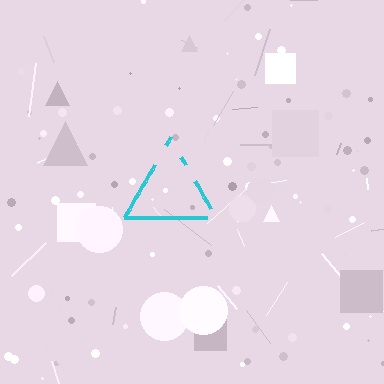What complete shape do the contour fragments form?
The contour fragments form a triangle.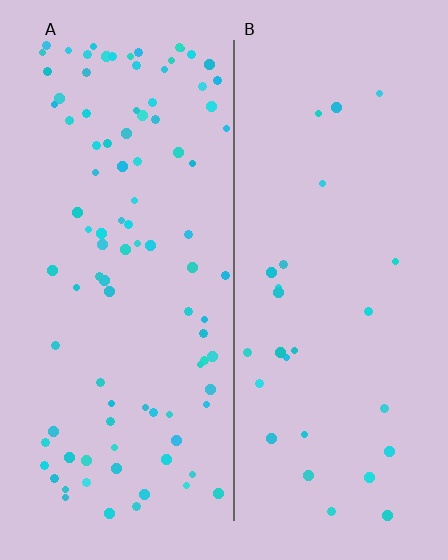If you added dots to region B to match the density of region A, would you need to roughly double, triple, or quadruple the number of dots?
Approximately quadruple.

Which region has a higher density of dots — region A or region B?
A (the left).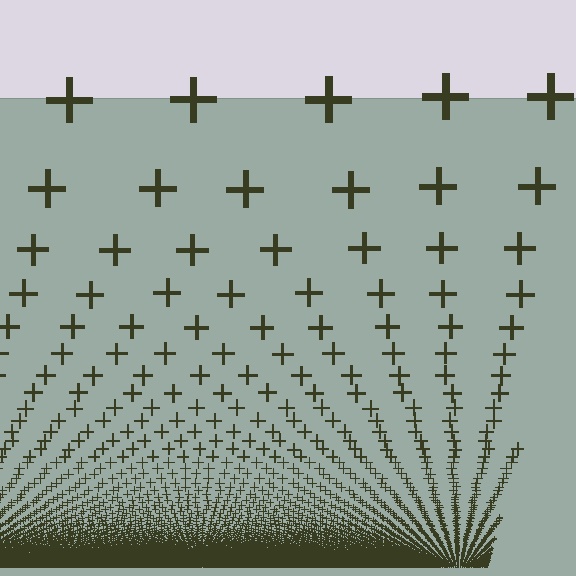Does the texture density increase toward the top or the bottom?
Density increases toward the bottom.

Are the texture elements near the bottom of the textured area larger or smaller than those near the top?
Smaller. The gradient is inverted — elements near the bottom are smaller and denser.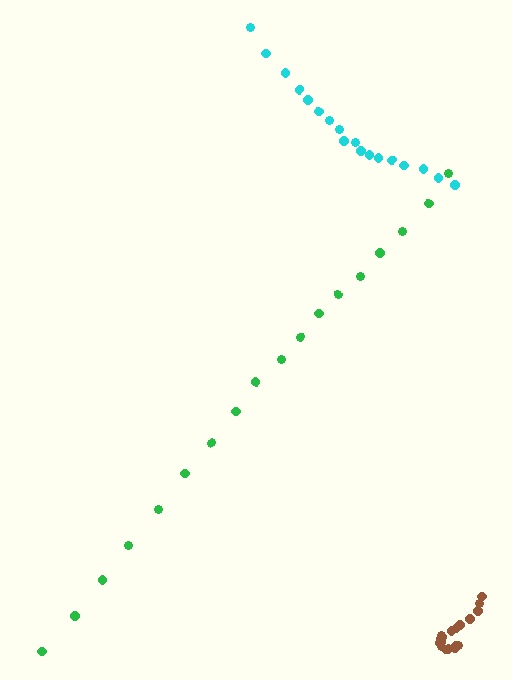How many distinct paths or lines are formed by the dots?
There are 3 distinct paths.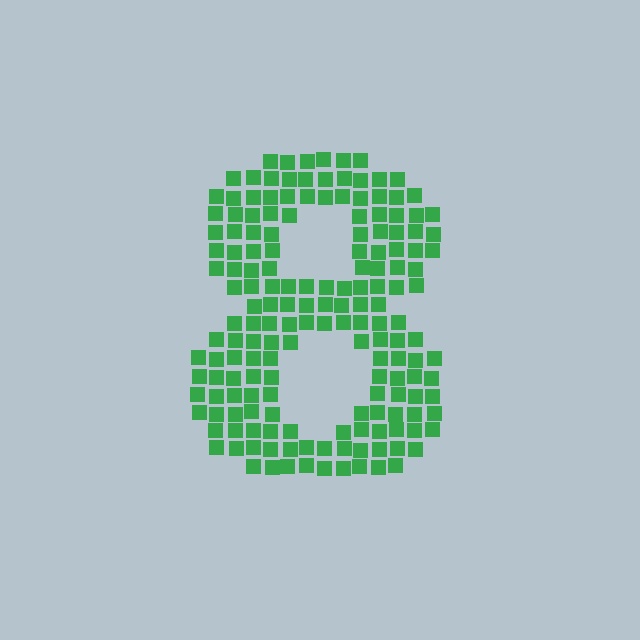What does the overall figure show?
The overall figure shows the digit 8.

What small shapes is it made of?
It is made of small squares.